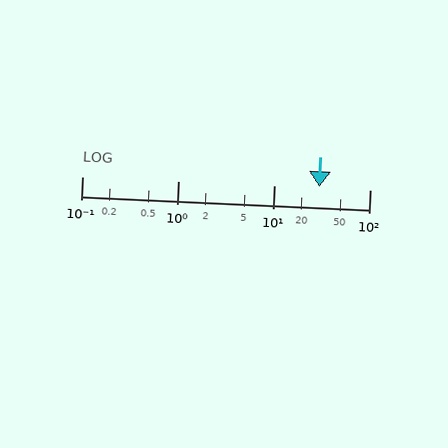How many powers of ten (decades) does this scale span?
The scale spans 3 decades, from 0.1 to 100.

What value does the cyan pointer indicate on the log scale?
The pointer indicates approximately 30.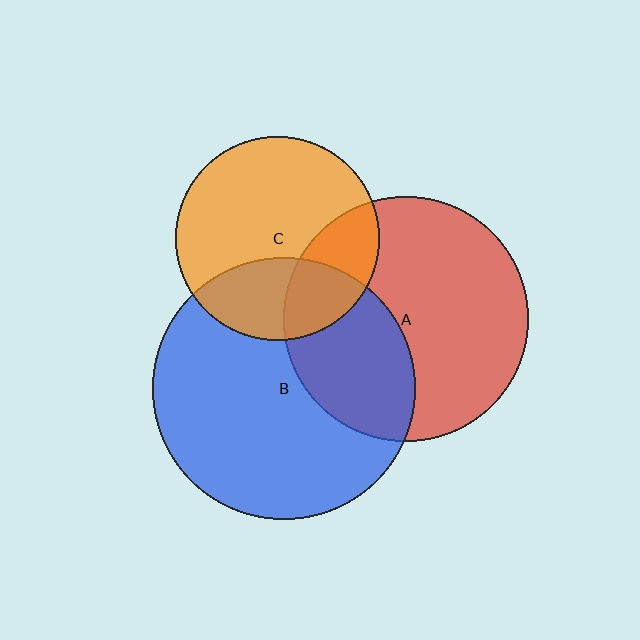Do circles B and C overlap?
Yes.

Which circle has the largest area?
Circle B (blue).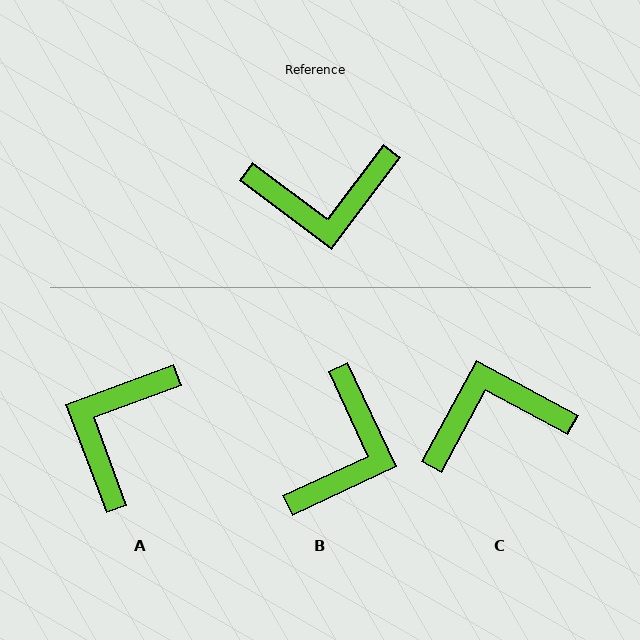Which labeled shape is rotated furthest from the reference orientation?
C, about 172 degrees away.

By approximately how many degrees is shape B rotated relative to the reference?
Approximately 62 degrees counter-clockwise.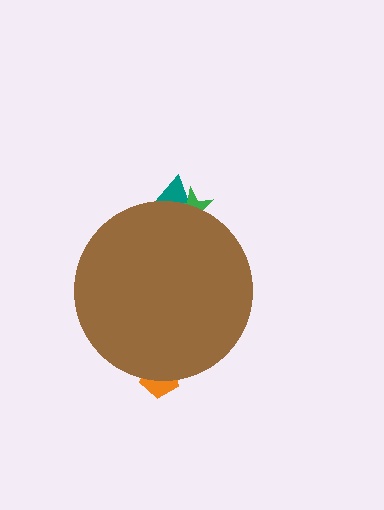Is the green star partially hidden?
Yes, the green star is partially hidden behind the brown circle.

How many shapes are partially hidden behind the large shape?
3 shapes are partially hidden.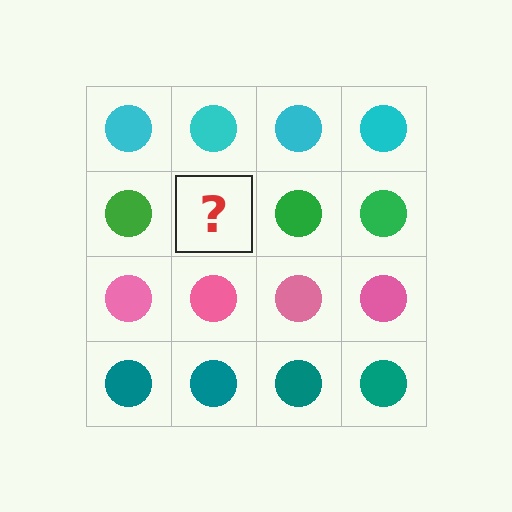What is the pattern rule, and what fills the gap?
The rule is that each row has a consistent color. The gap should be filled with a green circle.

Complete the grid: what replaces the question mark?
The question mark should be replaced with a green circle.